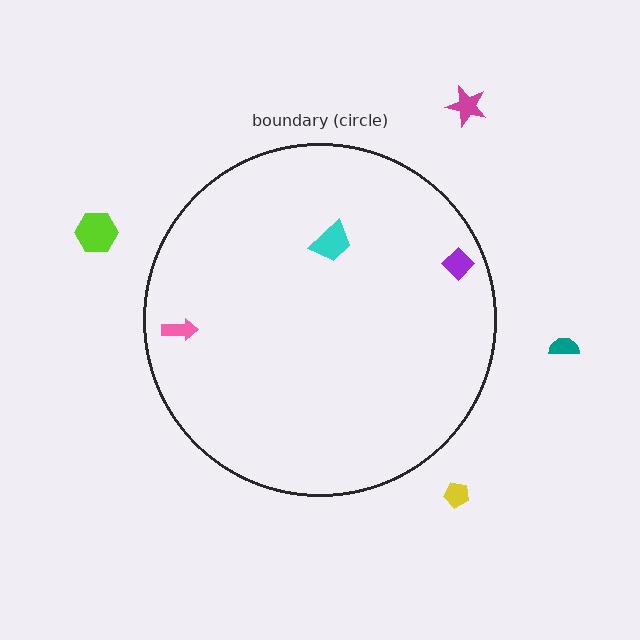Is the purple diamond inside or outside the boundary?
Inside.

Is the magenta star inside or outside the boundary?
Outside.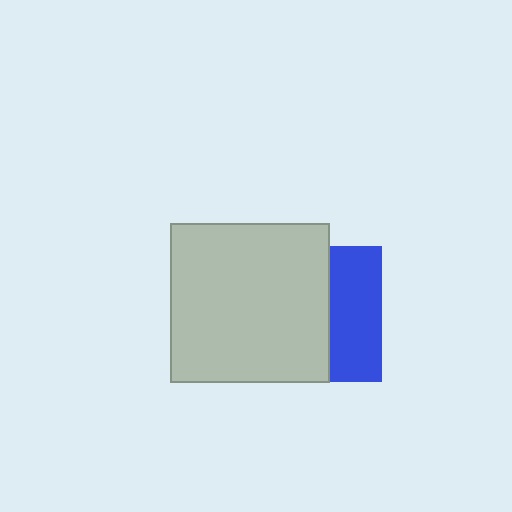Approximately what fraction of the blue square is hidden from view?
Roughly 62% of the blue square is hidden behind the light gray square.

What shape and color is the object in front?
The object in front is a light gray square.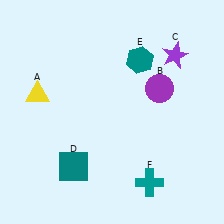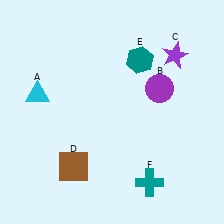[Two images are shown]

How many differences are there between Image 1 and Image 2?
There are 2 differences between the two images.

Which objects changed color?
A changed from yellow to cyan. D changed from teal to brown.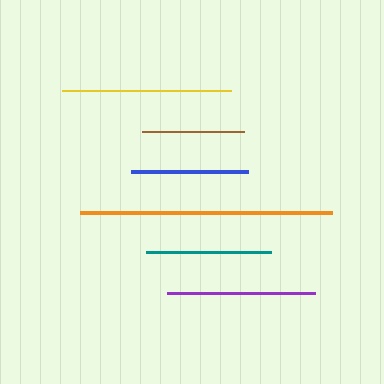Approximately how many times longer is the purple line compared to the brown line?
The purple line is approximately 1.4 times the length of the brown line.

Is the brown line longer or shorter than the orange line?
The orange line is longer than the brown line.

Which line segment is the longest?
The orange line is the longest at approximately 252 pixels.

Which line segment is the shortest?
The brown line is the shortest at approximately 102 pixels.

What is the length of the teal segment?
The teal segment is approximately 125 pixels long.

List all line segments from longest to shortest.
From longest to shortest: orange, yellow, purple, teal, blue, brown.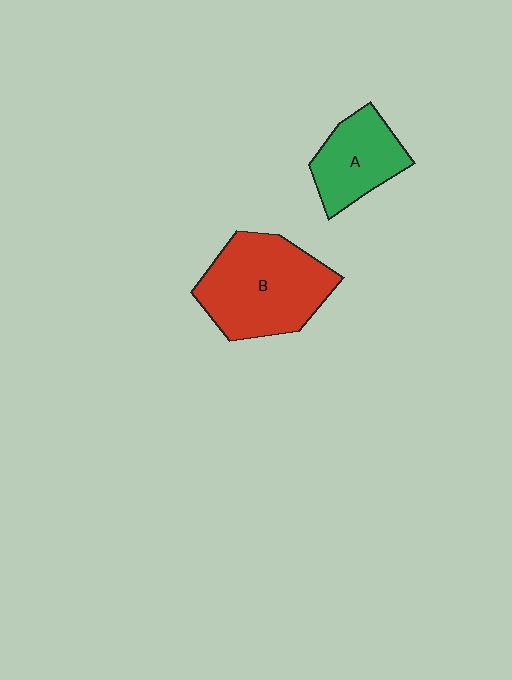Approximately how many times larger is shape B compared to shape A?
Approximately 1.7 times.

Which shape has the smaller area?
Shape A (green).